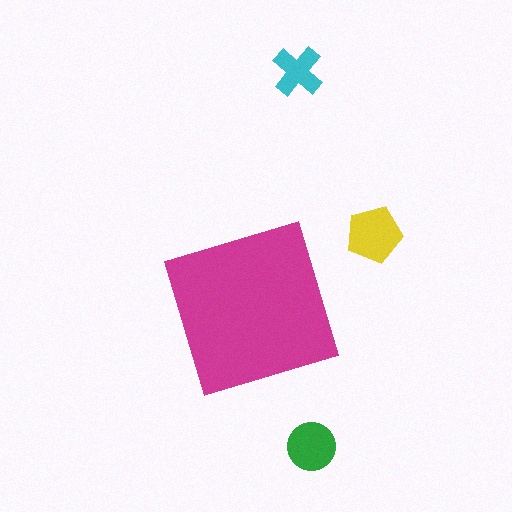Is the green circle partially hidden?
No, the green circle is fully visible.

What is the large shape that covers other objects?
A magenta diamond.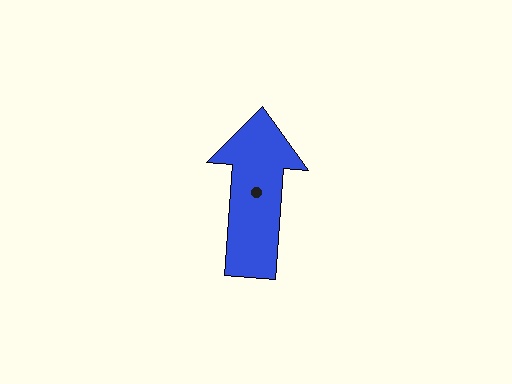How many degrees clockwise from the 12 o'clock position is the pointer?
Approximately 4 degrees.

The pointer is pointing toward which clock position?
Roughly 12 o'clock.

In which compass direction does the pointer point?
North.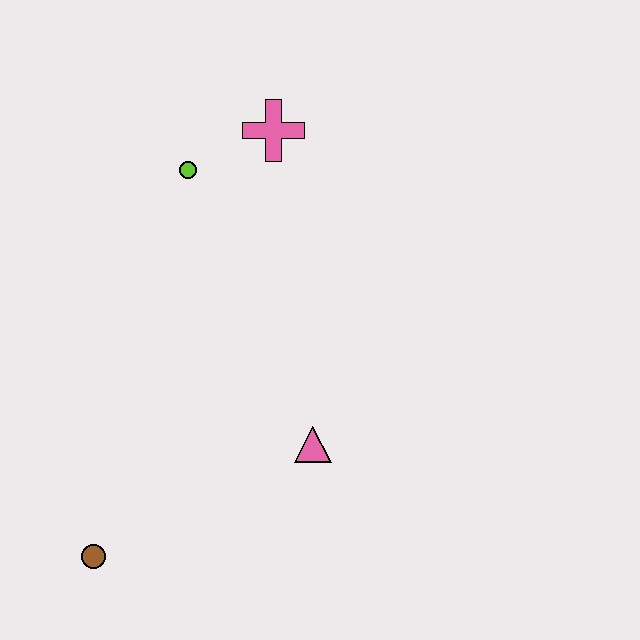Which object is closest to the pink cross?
The lime circle is closest to the pink cross.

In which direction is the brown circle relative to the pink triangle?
The brown circle is to the left of the pink triangle.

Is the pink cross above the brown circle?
Yes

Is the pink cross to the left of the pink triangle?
Yes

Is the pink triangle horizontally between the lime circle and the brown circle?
No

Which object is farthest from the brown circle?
The pink cross is farthest from the brown circle.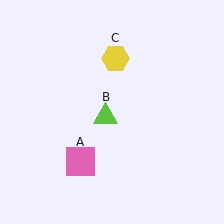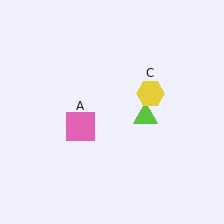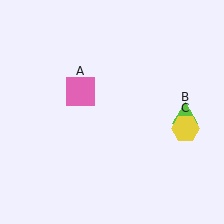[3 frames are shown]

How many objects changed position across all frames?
3 objects changed position: pink square (object A), lime triangle (object B), yellow hexagon (object C).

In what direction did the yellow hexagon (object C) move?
The yellow hexagon (object C) moved down and to the right.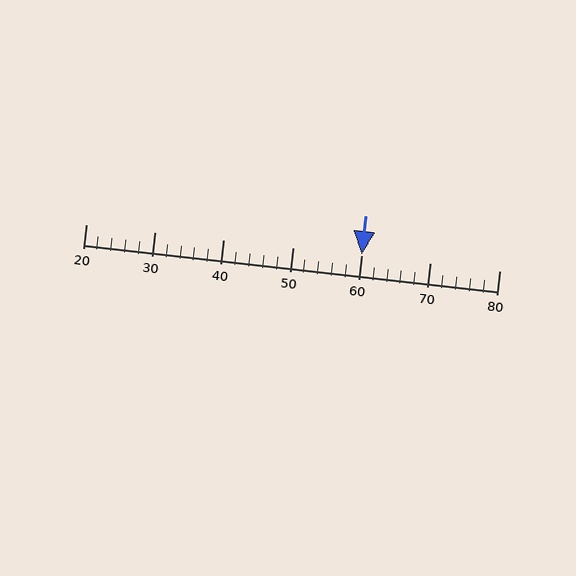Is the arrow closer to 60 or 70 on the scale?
The arrow is closer to 60.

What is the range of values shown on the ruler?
The ruler shows values from 20 to 80.